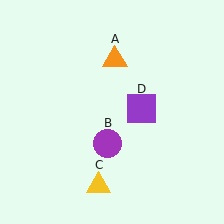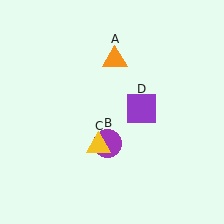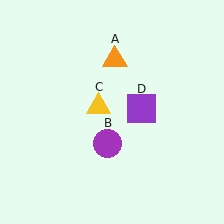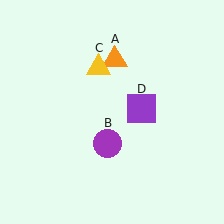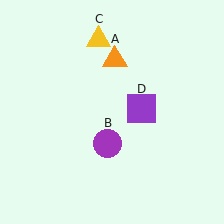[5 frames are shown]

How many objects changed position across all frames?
1 object changed position: yellow triangle (object C).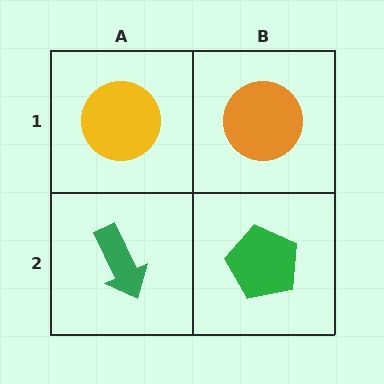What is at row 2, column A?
A green arrow.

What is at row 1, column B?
An orange circle.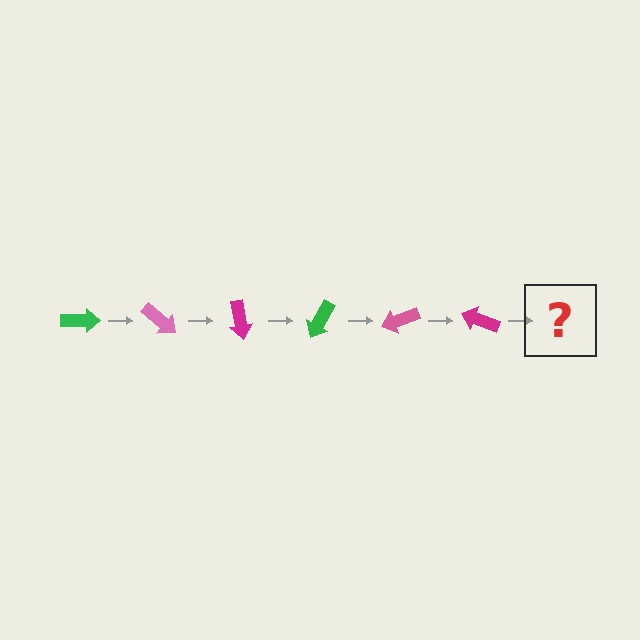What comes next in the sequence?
The next element should be a green arrow, rotated 240 degrees from the start.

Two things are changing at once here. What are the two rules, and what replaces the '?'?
The two rules are that it rotates 40 degrees each step and the color cycles through green, pink, and magenta. The '?' should be a green arrow, rotated 240 degrees from the start.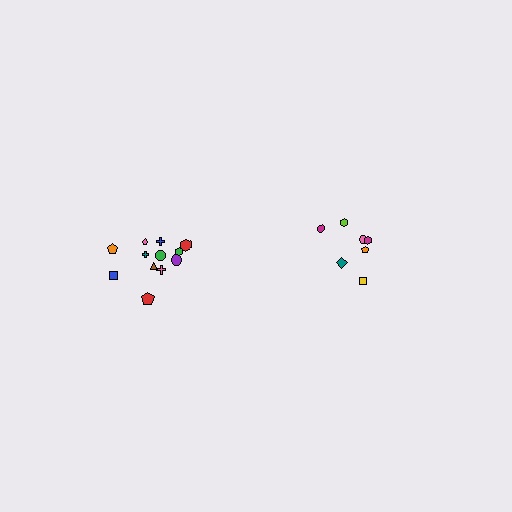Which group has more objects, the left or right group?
The left group.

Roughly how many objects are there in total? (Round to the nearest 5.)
Roughly 20 objects in total.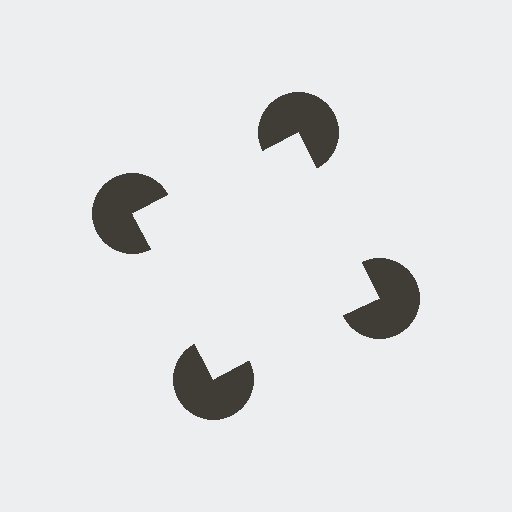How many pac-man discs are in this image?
There are 4 — one at each vertex of the illusory square.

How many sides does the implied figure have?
4 sides.